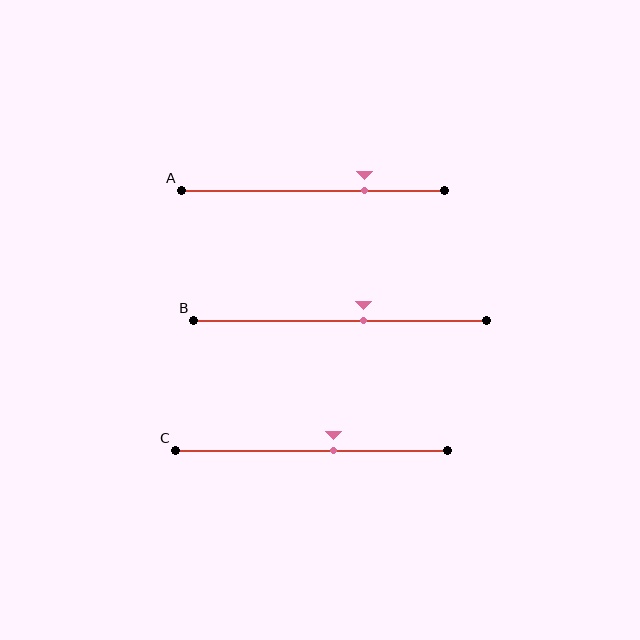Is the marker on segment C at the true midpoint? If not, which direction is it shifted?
No, the marker on segment C is shifted to the right by about 8% of the segment length.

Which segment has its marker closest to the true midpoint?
Segment B has its marker closest to the true midpoint.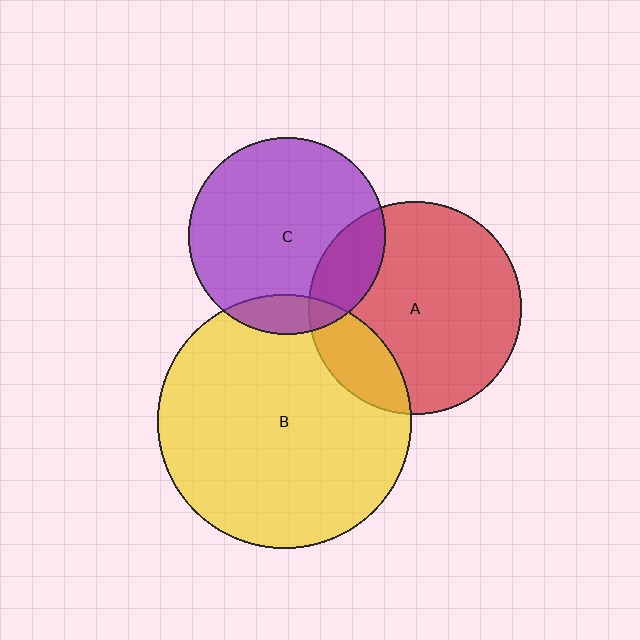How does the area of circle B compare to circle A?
Approximately 1.4 times.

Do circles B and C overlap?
Yes.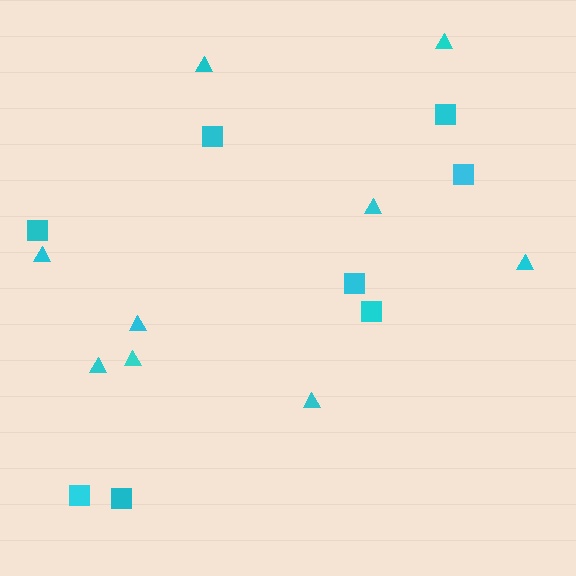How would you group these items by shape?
There are 2 groups: one group of squares (8) and one group of triangles (9).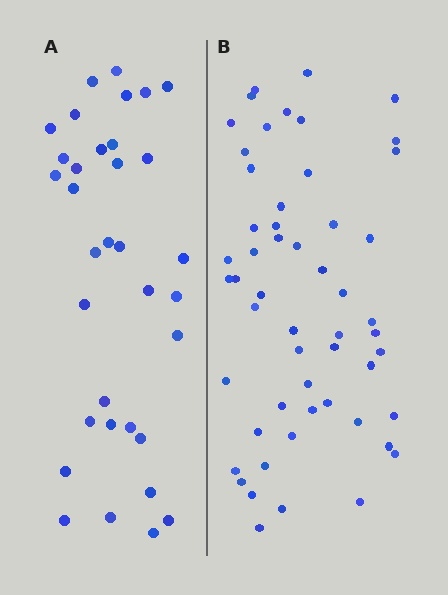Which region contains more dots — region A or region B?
Region B (the right region) has more dots.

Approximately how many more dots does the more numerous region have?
Region B has approximately 20 more dots than region A.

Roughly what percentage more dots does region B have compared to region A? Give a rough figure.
About 60% more.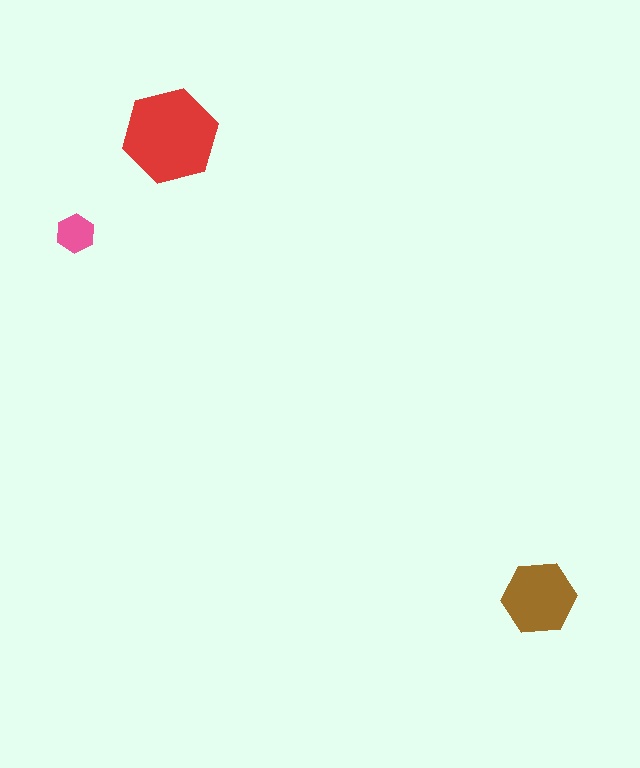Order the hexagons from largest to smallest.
the red one, the brown one, the pink one.